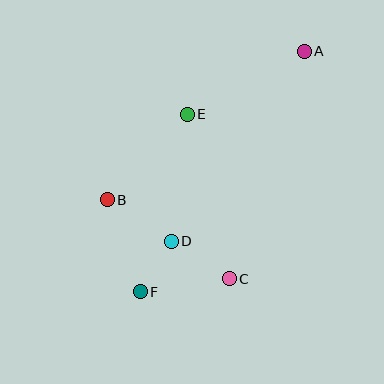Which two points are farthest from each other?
Points A and F are farthest from each other.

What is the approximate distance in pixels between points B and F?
The distance between B and F is approximately 98 pixels.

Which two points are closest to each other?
Points D and F are closest to each other.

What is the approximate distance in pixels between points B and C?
The distance between B and C is approximately 145 pixels.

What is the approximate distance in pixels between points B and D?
The distance between B and D is approximately 76 pixels.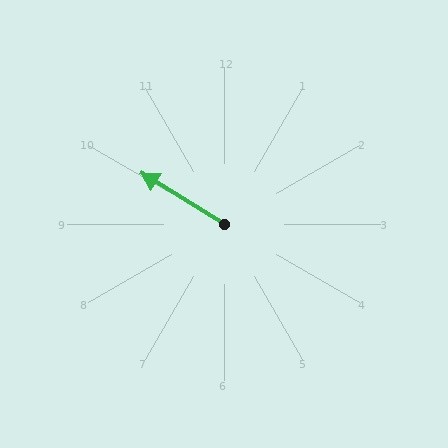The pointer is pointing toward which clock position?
Roughly 10 o'clock.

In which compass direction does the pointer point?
Northwest.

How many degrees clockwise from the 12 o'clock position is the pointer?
Approximately 302 degrees.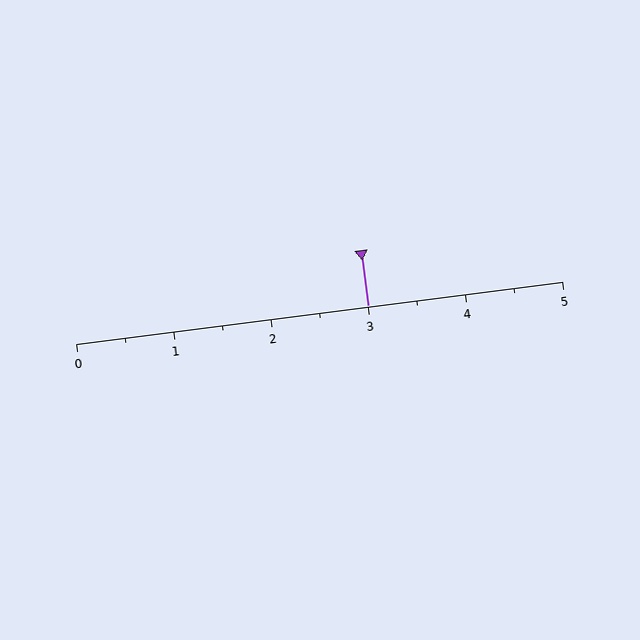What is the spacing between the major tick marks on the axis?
The major ticks are spaced 1 apart.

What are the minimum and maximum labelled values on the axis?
The axis runs from 0 to 5.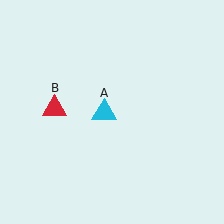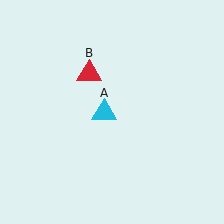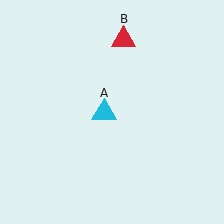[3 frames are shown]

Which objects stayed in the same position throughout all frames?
Cyan triangle (object A) remained stationary.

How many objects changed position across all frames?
1 object changed position: red triangle (object B).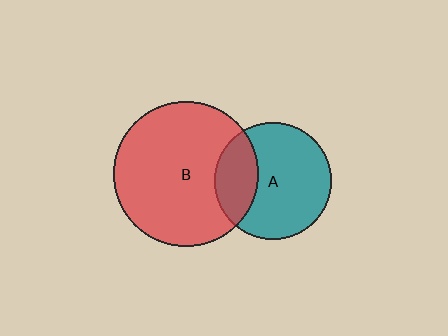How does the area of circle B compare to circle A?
Approximately 1.5 times.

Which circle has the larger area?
Circle B (red).